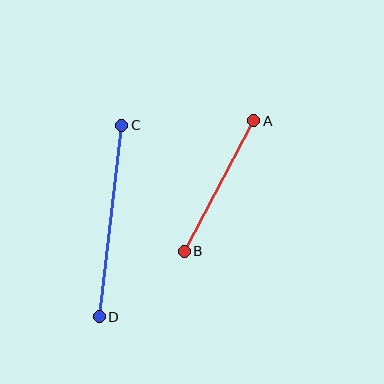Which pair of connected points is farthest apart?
Points C and D are farthest apart.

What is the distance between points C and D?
The distance is approximately 193 pixels.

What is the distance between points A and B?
The distance is approximately 148 pixels.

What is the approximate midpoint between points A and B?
The midpoint is at approximately (219, 186) pixels.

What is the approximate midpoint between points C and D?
The midpoint is at approximately (111, 221) pixels.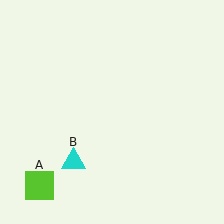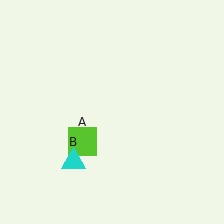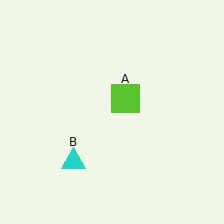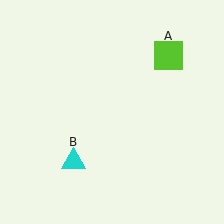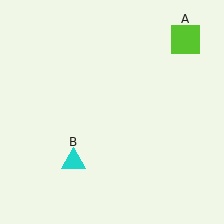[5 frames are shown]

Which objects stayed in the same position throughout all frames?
Cyan triangle (object B) remained stationary.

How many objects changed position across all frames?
1 object changed position: lime square (object A).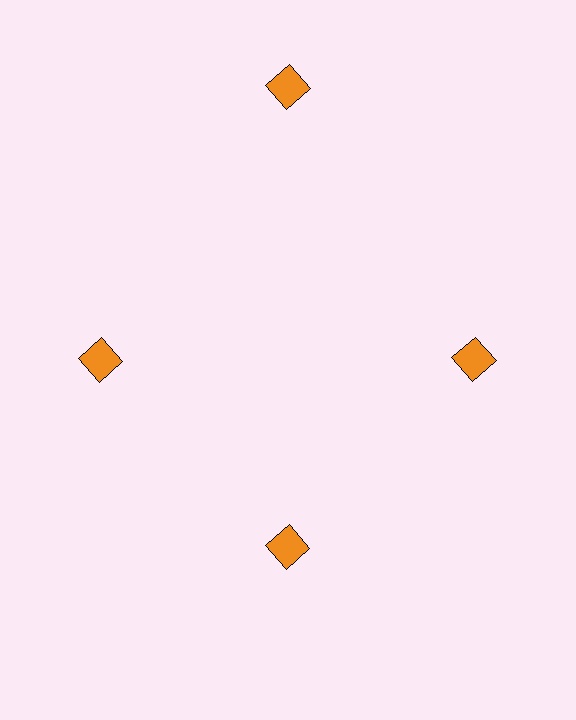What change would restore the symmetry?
The symmetry would be restored by moving it inward, back onto the ring so that all 4 diamonds sit at equal angles and equal distance from the center.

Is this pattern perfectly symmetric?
No. The 4 orange diamonds are arranged in a ring, but one element near the 12 o'clock position is pushed outward from the center, breaking the 4-fold rotational symmetry.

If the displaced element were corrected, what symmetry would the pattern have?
It would have 4-fold rotational symmetry — the pattern would map onto itself every 90 degrees.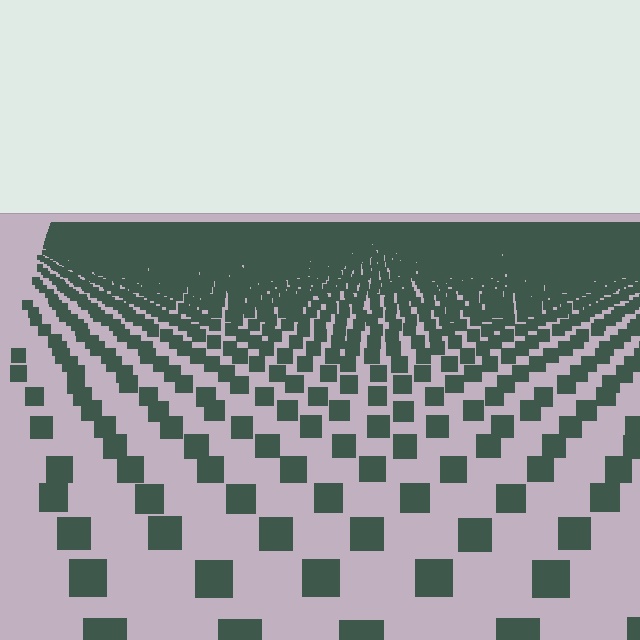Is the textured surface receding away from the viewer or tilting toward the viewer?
The surface is receding away from the viewer. Texture elements get smaller and denser toward the top.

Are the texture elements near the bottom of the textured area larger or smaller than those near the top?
Larger. Near the bottom, elements are closer to the viewer and appear at a bigger on-screen size.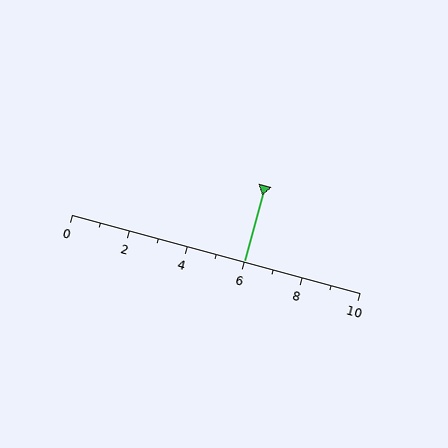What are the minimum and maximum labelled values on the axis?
The axis runs from 0 to 10.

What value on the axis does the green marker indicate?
The marker indicates approximately 6.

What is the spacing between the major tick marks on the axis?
The major ticks are spaced 2 apart.